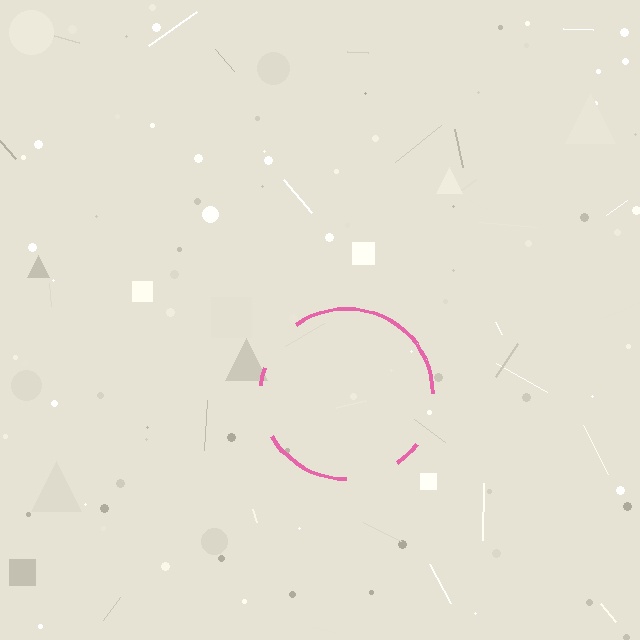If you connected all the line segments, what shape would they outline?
They would outline a circle.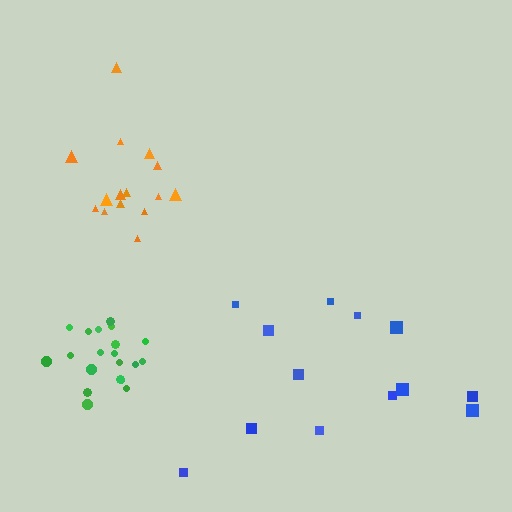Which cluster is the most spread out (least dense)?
Blue.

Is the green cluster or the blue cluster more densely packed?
Green.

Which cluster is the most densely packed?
Green.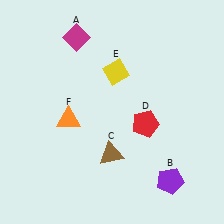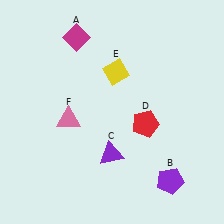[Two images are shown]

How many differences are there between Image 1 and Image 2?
There are 2 differences between the two images.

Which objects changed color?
C changed from brown to purple. F changed from orange to pink.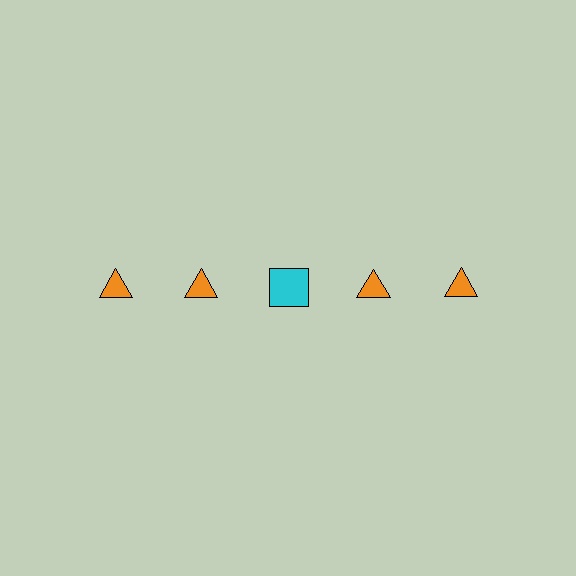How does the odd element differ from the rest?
It differs in both color (cyan instead of orange) and shape (square instead of triangle).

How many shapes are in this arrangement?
There are 5 shapes arranged in a grid pattern.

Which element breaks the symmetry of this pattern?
The cyan square in the top row, center column breaks the symmetry. All other shapes are orange triangles.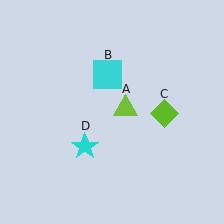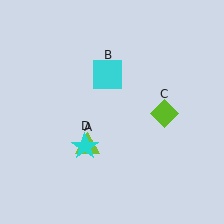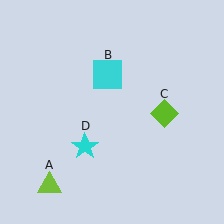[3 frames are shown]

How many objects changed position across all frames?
1 object changed position: lime triangle (object A).